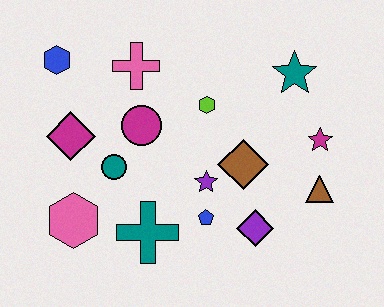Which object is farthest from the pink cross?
The brown triangle is farthest from the pink cross.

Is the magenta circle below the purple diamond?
No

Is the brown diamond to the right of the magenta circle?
Yes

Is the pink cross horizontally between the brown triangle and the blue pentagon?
No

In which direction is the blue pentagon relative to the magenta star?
The blue pentagon is to the left of the magenta star.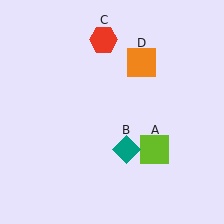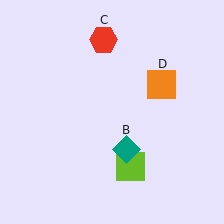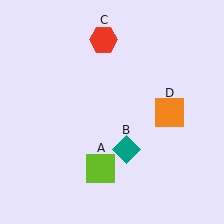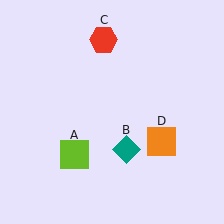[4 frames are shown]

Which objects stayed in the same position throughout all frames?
Teal diamond (object B) and red hexagon (object C) remained stationary.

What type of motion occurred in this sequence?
The lime square (object A), orange square (object D) rotated clockwise around the center of the scene.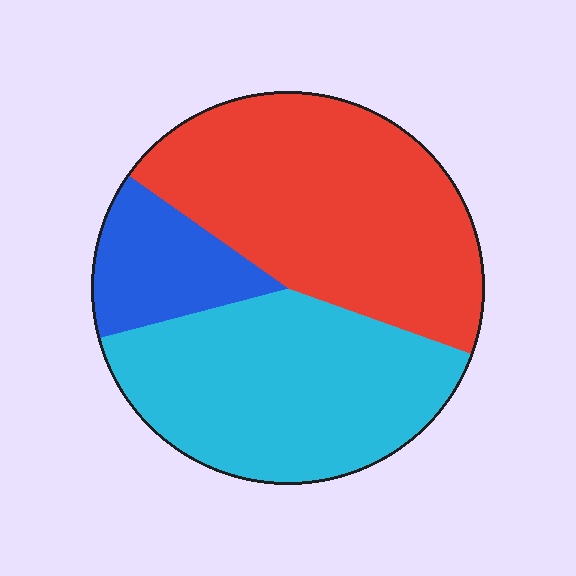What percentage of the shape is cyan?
Cyan takes up about two fifths (2/5) of the shape.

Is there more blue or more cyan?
Cyan.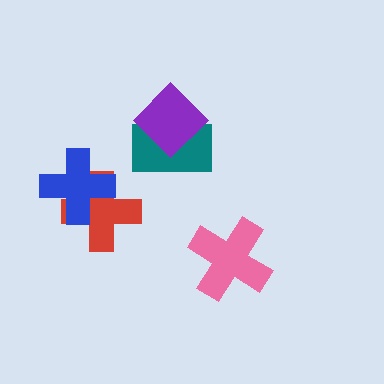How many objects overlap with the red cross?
1 object overlaps with the red cross.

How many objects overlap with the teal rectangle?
1 object overlaps with the teal rectangle.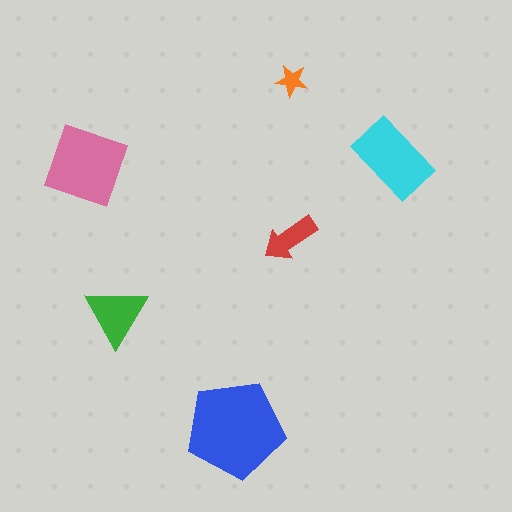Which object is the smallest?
The orange star.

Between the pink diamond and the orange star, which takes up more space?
The pink diamond.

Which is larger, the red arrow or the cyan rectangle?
The cyan rectangle.